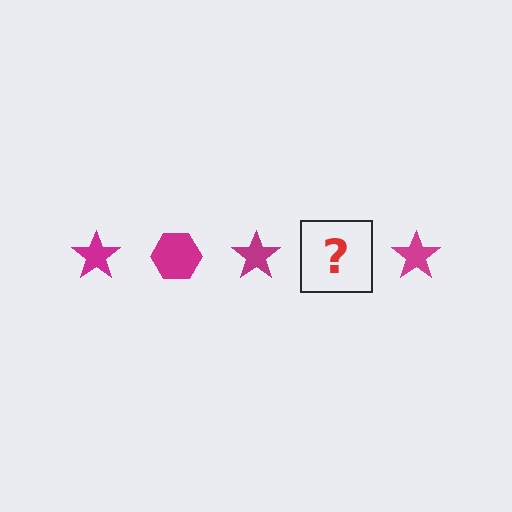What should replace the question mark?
The question mark should be replaced with a magenta hexagon.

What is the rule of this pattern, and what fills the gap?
The rule is that the pattern cycles through star, hexagon shapes in magenta. The gap should be filled with a magenta hexagon.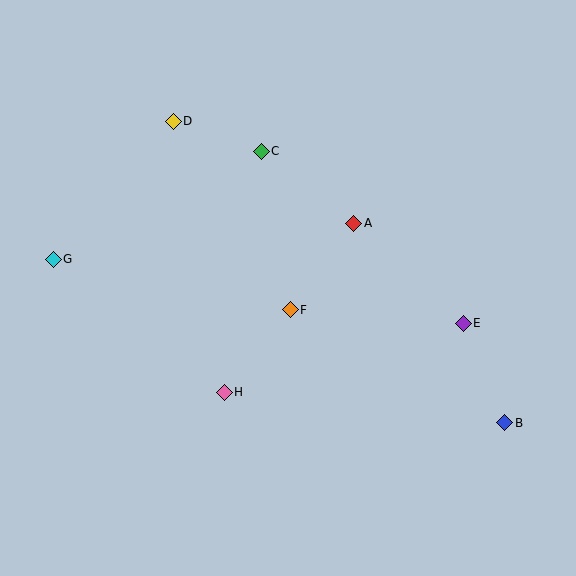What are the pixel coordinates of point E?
Point E is at (463, 323).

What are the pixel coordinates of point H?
Point H is at (224, 392).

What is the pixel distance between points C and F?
The distance between C and F is 161 pixels.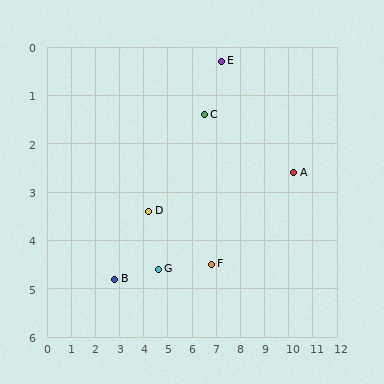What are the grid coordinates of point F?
Point F is at approximately (6.8, 4.5).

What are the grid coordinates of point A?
Point A is at approximately (10.2, 2.6).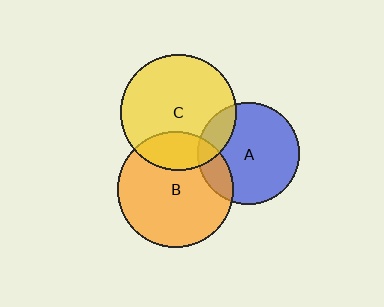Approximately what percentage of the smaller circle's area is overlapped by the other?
Approximately 15%.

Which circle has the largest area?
Circle B (orange).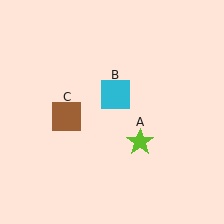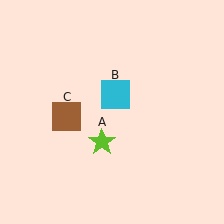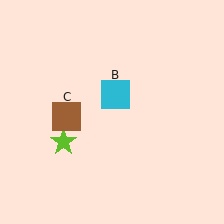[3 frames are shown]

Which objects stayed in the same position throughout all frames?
Cyan square (object B) and brown square (object C) remained stationary.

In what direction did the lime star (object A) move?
The lime star (object A) moved left.